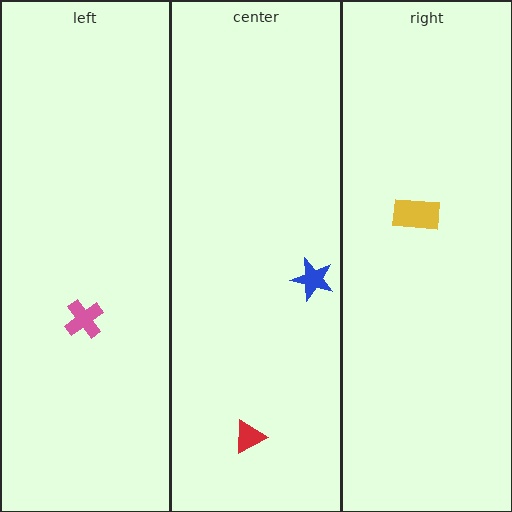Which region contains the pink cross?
The left region.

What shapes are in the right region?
The yellow rectangle.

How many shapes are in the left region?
1.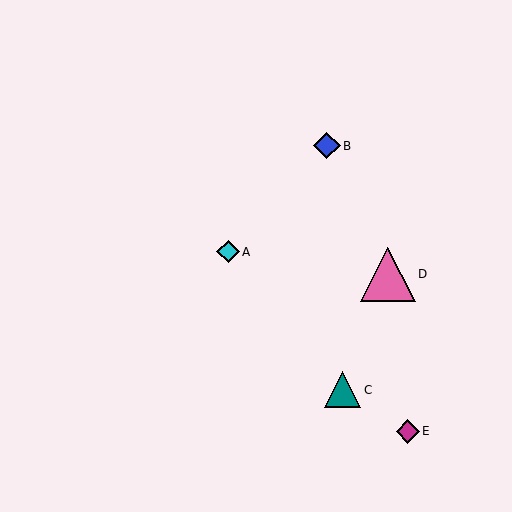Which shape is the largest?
The pink triangle (labeled D) is the largest.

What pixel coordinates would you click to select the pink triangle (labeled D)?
Click at (388, 274) to select the pink triangle D.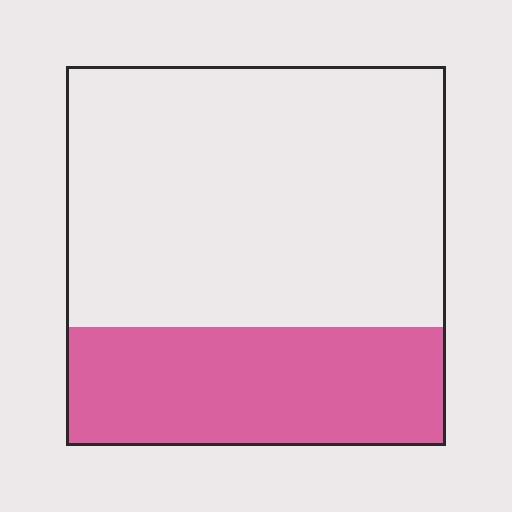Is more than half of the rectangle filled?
No.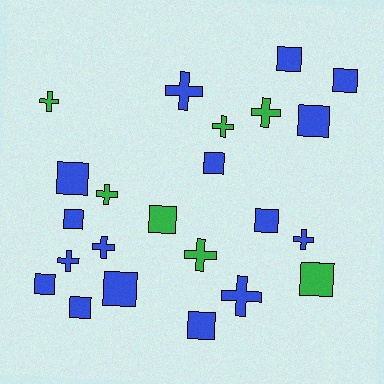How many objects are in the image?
There are 23 objects.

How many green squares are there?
There are 2 green squares.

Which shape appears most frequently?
Square, with 13 objects.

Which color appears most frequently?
Blue, with 16 objects.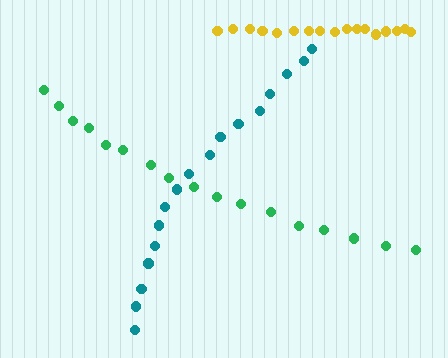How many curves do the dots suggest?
There are 3 distinct paths.